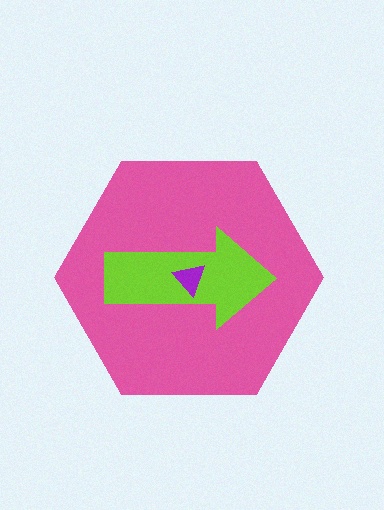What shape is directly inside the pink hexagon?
The lime arrow.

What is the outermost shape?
The pink hexagon.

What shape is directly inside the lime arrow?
The purple triangle.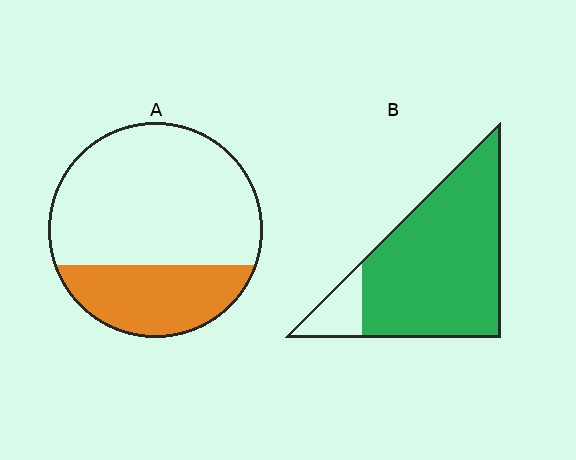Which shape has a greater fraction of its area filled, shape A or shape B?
Shape B.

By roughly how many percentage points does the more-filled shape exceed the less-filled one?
By roughly 55 percentage points (B over A).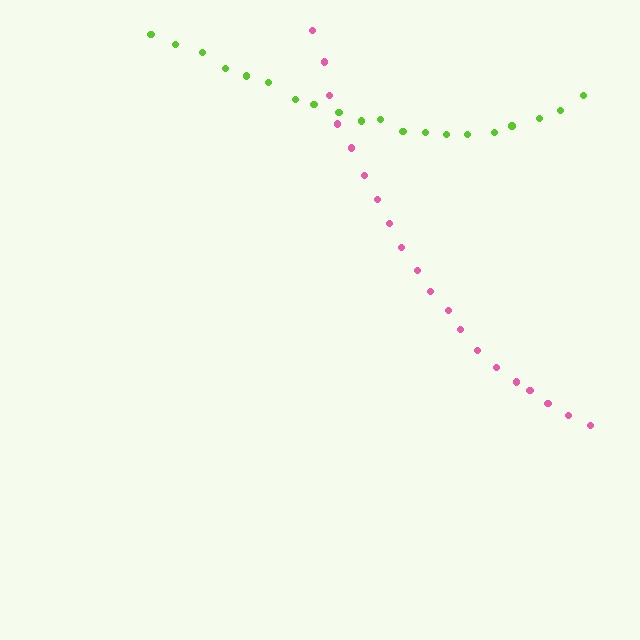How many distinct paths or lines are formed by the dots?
There are 2 distinct paths.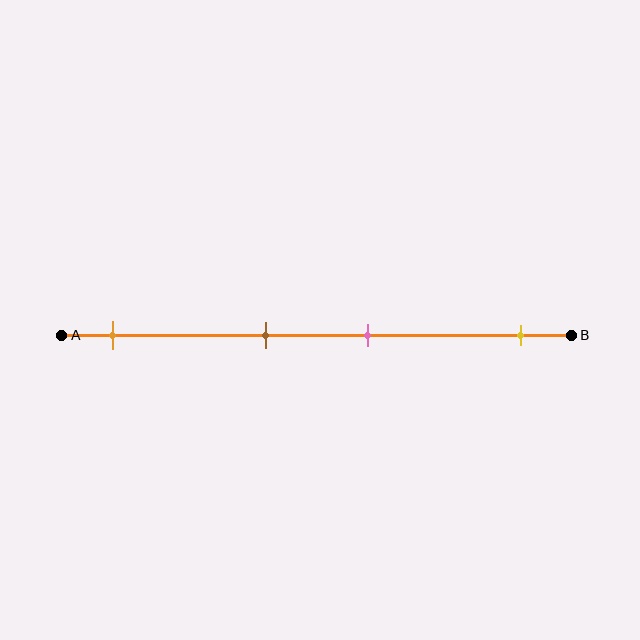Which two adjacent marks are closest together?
The brown and pink marks are the closest adjacent pair.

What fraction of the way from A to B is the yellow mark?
The yellow mark is approximately 90% (0.9) of the way from A to B.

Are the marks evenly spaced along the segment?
No, the marks are not evenly spaced.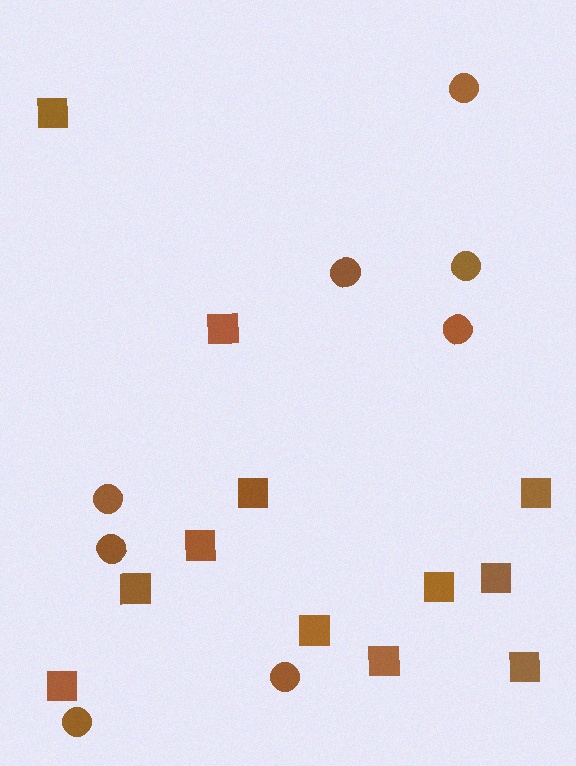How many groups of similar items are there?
There are 2 groups: one group of squares (12) and one group of circles (8).